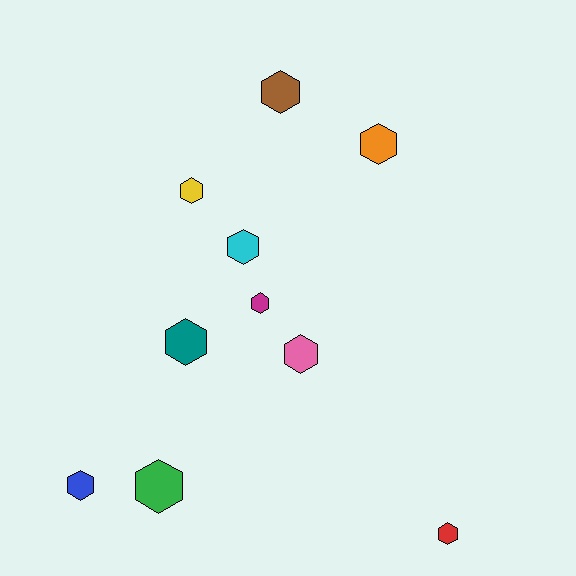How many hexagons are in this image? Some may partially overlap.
There are 10 hexagons.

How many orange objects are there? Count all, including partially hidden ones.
There is 1 orange object.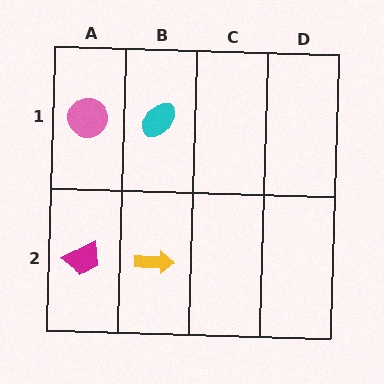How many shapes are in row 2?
2 shapes.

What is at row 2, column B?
A yellow arrow.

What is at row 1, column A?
A pink circle.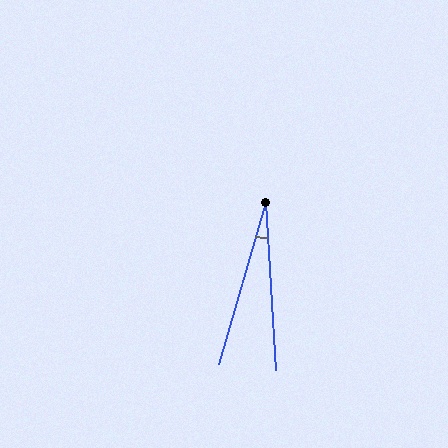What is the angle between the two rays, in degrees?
Approximately 19 degrees.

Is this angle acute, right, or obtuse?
It is acute.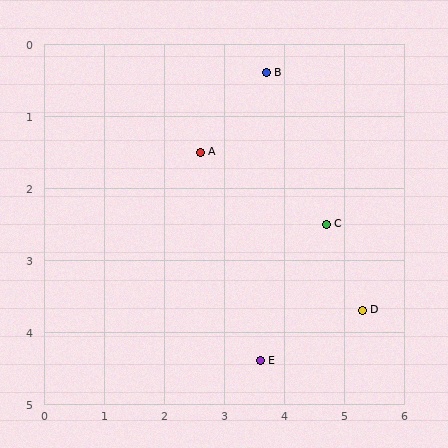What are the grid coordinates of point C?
Point C is at approximately (4.7, 2.5).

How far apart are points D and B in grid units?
Points D and B are about 3.7 grid units apart.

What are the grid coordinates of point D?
Point D is at approximately (5.3, 3.7).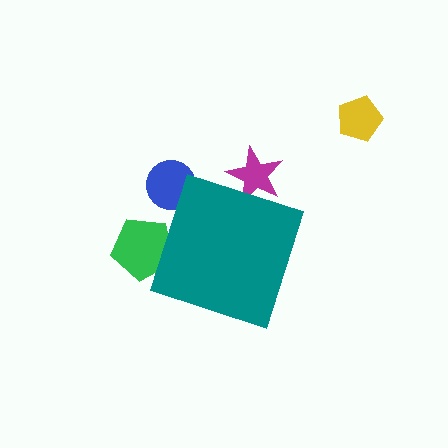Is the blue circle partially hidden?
Yes, the blue circle is partially hidden behind the teal diamond.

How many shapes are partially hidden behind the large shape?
3 shapes are partially hidden.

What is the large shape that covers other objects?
A teal diamond.